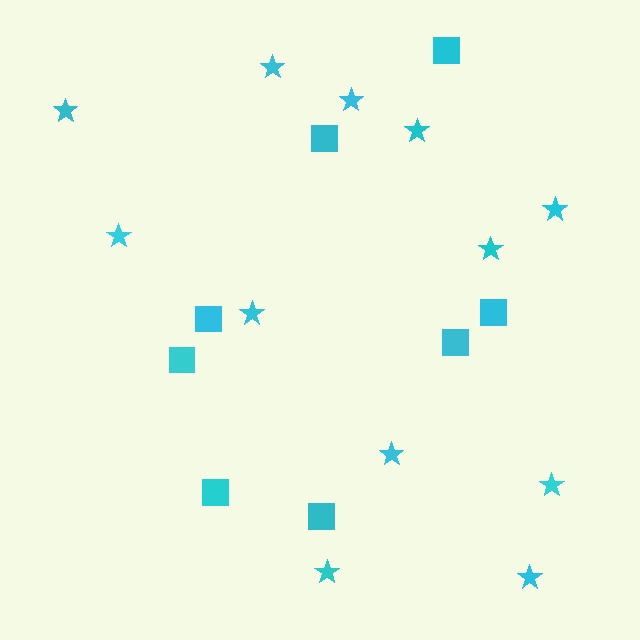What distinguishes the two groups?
There are 2 groups: one group of stars (12) and one group of squares (8).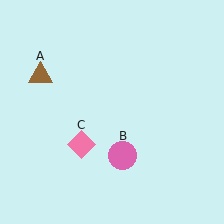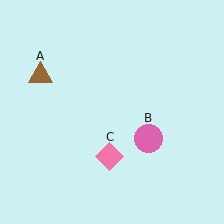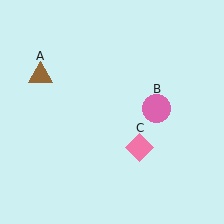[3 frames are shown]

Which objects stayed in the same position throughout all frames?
Brown triangle (object A) remained stationary.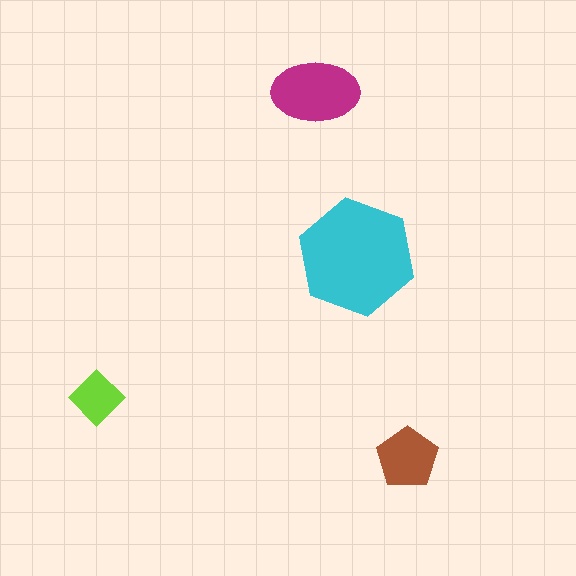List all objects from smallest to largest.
The lime diamond, the brown pentagon, the magenta ellipse, the cyan hexagon.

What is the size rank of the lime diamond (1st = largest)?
4th.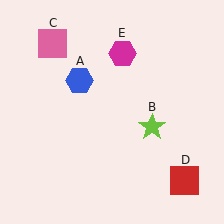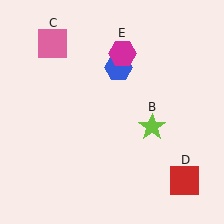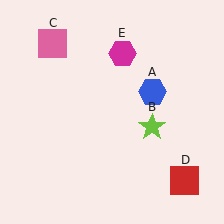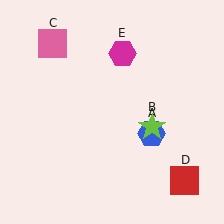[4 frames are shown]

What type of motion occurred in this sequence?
The blue hexagon (object A) rotated clockwise around the center of the scene.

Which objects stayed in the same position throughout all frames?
Lime star (object B) and pink square (object C) and red square (object D) and magenta hexagon (object E) remained stationary.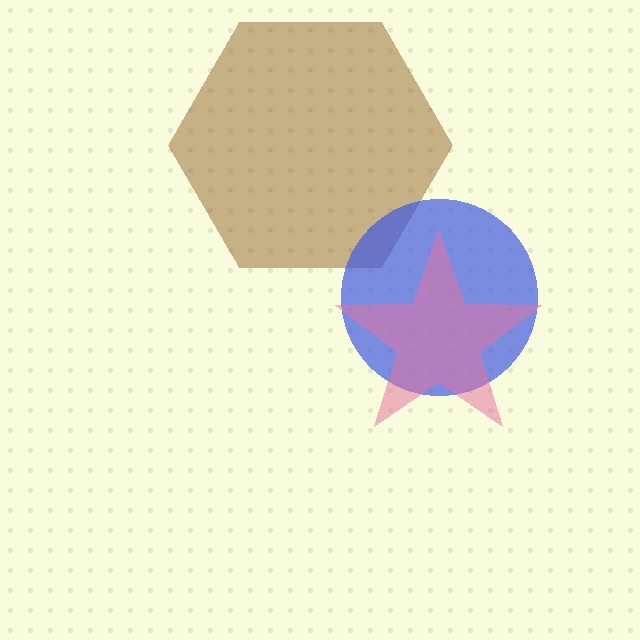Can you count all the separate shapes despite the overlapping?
Yes, there are 3 separate shapes.